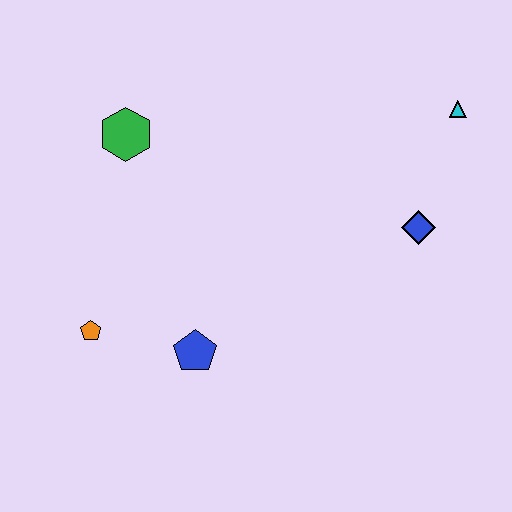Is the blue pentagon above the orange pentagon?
No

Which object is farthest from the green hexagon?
The cyan triangle is farthest from the green hexagon.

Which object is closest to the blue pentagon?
The orange pentagon is closest to the blue pentagon.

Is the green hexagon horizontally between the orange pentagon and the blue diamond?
Yes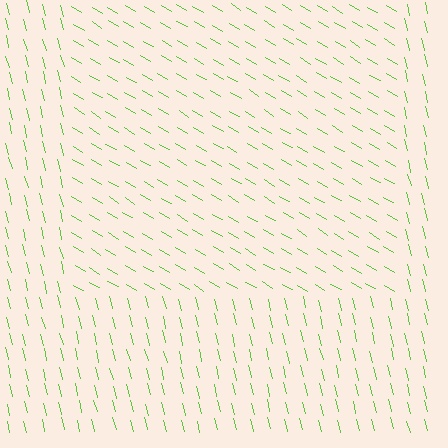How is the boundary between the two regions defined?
The boundary is defined purely by a change in line orientation (approximately 45 degrees difference). All lines are the same color and thickness.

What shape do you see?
I see a rectangle.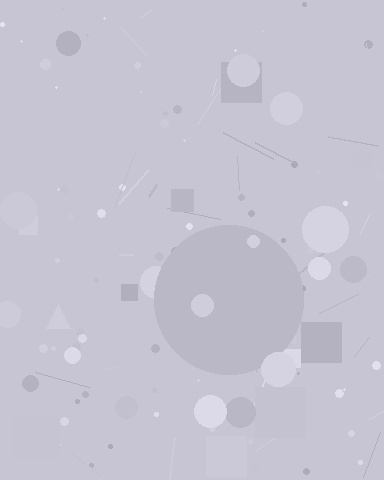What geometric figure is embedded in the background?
A circle is embedded in the background.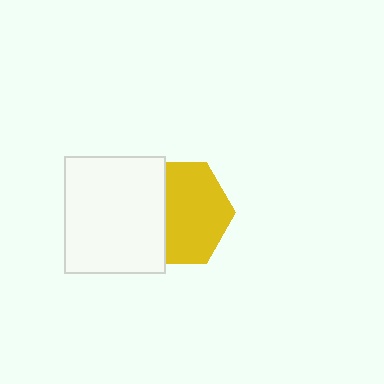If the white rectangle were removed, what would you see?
You would see the complete yellow hexagon.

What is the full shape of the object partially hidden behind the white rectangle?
The partially hidden object is a yellow hexagon.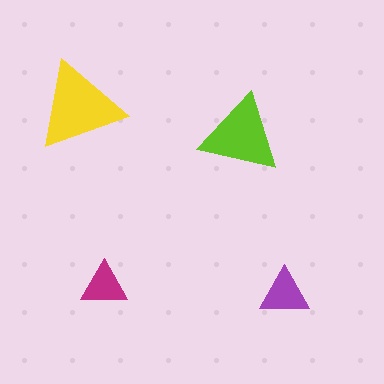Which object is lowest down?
The purple triangle is bottommost.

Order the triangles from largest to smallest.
the yellow one, the lime one, the purple one, the magenta one.